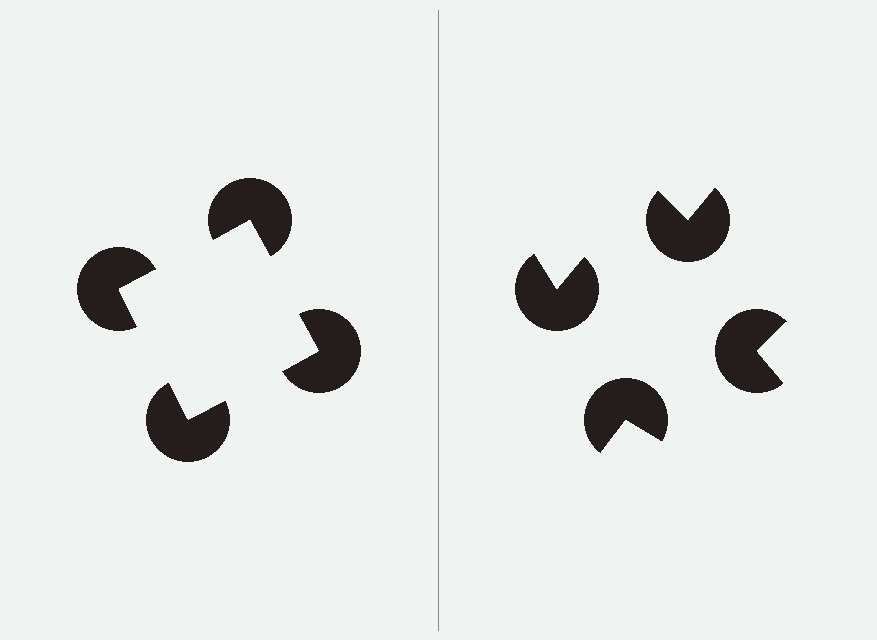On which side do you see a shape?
An illusory square appears on the left side. On the right side the wedge cuts are rotated, so no coherent shape forms.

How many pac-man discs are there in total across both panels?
8 — 4 on each side.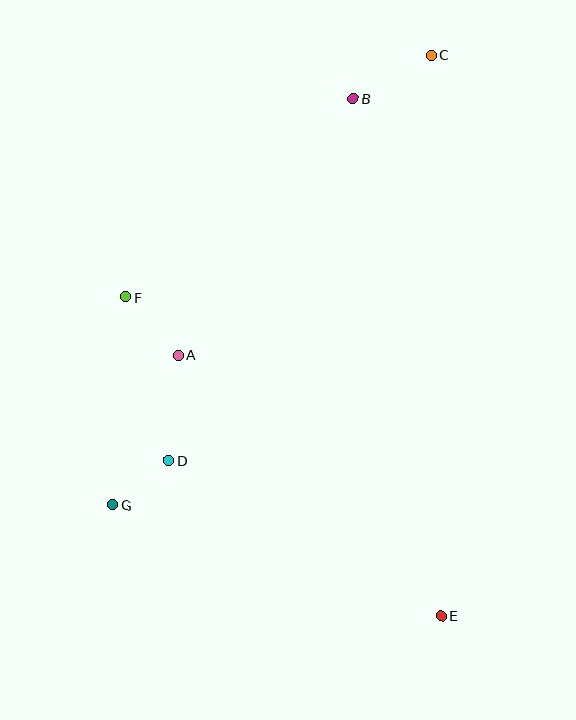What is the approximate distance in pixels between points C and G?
The distance between C and G is approximately 551 pixels.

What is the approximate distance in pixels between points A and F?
The distance between A and F is approximately 79 pixels.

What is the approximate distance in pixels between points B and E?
The distance between B and E is approximately 525 pixels.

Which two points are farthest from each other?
Points C and E are farthest from each other.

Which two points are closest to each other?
Points D and G are closest to each other.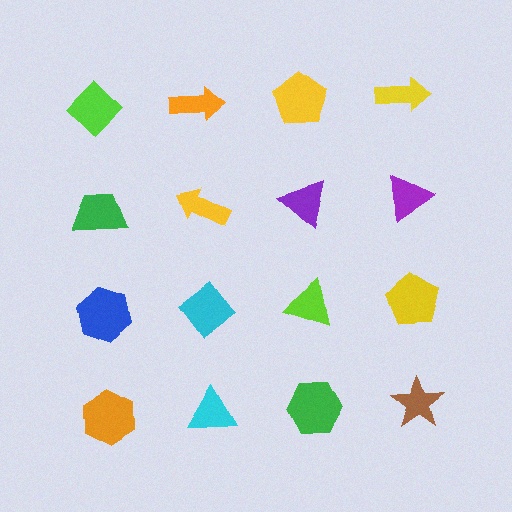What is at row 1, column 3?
A yellow pentagon.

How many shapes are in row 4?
4 shapes.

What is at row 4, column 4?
A brown star.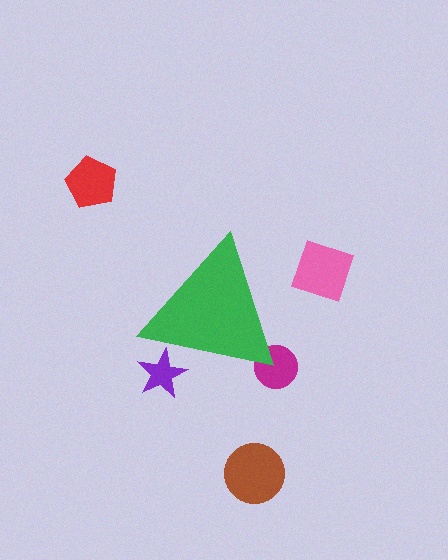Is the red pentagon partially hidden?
No, the red pentagon is fully visible.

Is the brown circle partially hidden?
No, the brown circle is fully visible.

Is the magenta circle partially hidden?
Yes, the magenta circle is partially hidden behind the green triangle.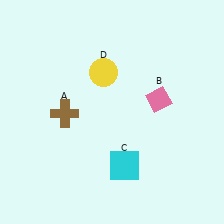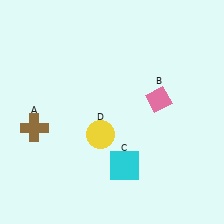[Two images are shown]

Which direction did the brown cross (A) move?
The brown cross (A) moved left.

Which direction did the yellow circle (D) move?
The yellow circle (D) moved down.